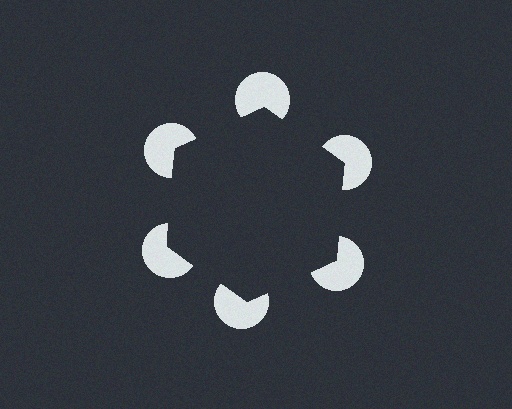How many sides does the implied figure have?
6 sides.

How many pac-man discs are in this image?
There are 6 — one at each vertex of the illusory hexagon.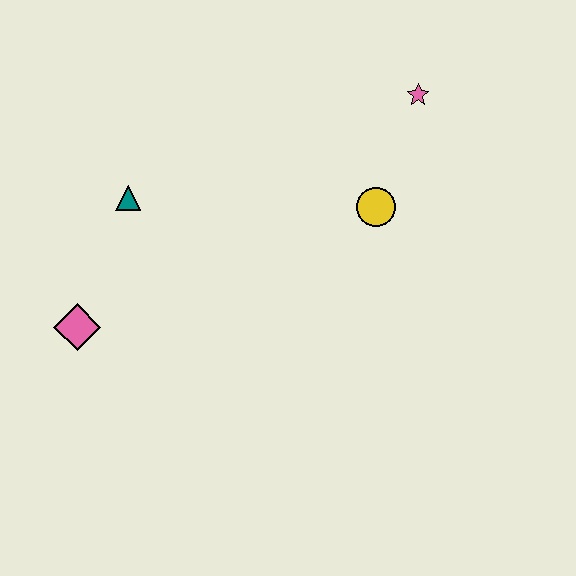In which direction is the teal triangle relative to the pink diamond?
The teal triangle is above the pink diamond.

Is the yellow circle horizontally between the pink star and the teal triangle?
Yes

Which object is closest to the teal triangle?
The pink diamond is closest to the teal triangle.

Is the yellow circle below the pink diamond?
No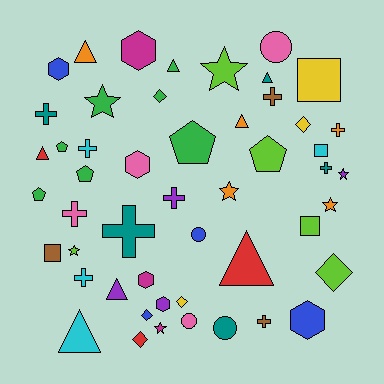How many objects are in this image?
There are 50 objects.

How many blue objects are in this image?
There are 4 blue objects.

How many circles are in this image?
There are 4 circles.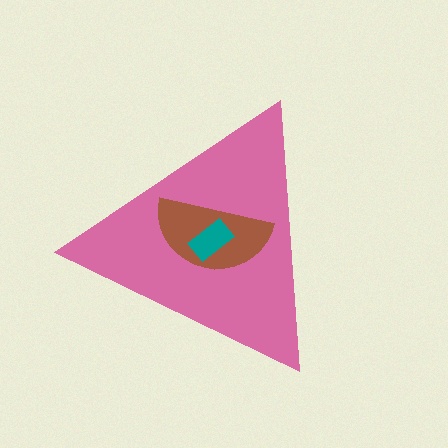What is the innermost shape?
The teal rectangle.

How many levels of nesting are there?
3.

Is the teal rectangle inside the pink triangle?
Yes.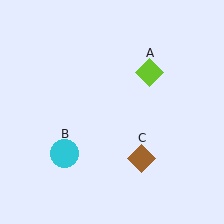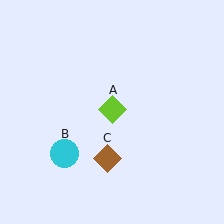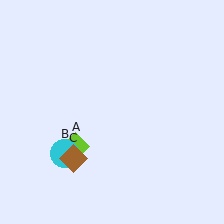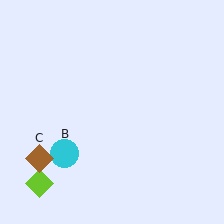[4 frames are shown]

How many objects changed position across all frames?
2 objects changed position: lime diamond (object A), brown diamond (object C).